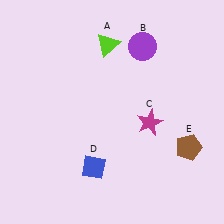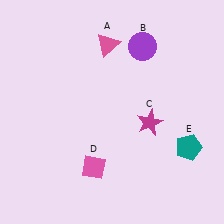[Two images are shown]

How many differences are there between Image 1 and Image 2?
There are 3 differences between the two images.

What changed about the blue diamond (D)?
In Image 1, D is blue. In Image 2, it changed to pink.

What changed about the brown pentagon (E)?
In Image 1, E is brown. In Image 2, it changed to teal.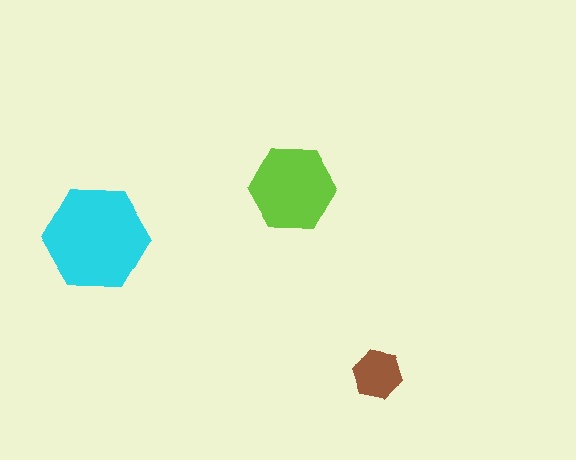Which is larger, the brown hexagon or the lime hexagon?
The lime one.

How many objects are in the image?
There are 3 objects in the image.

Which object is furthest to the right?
The brown hexagon is rightmost.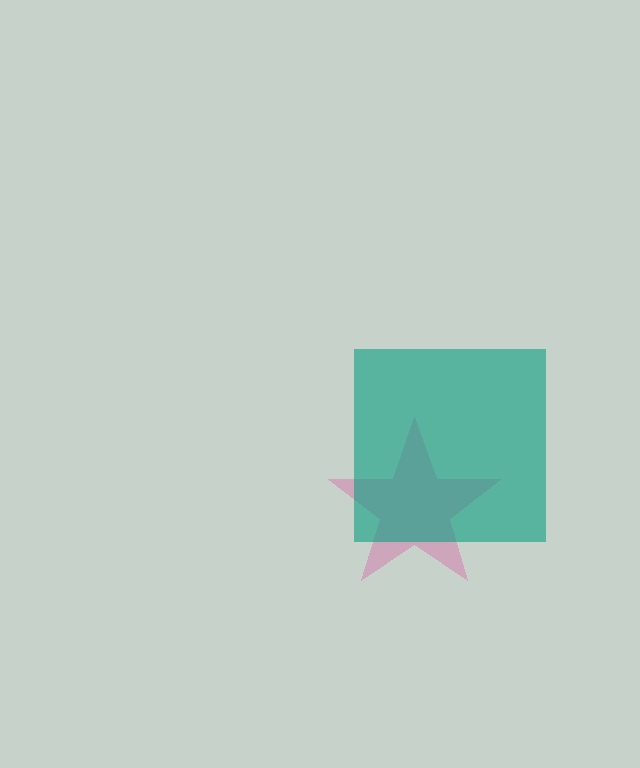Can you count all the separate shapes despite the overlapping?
Yes, there are 2 separate shapes.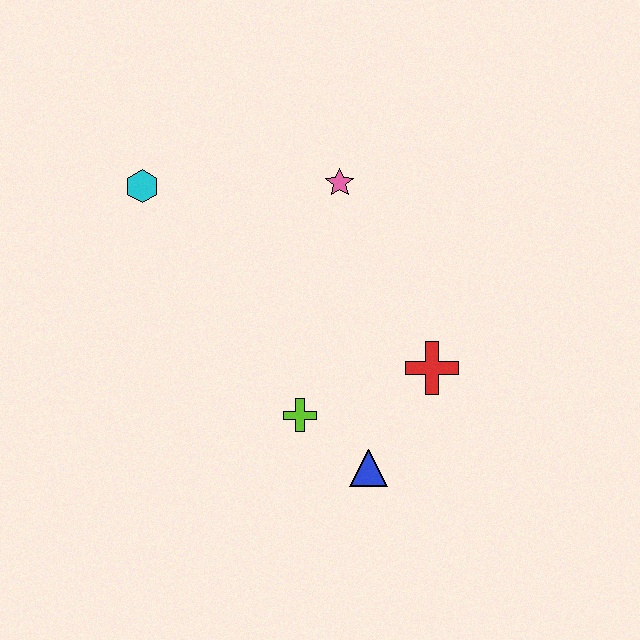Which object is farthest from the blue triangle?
The cyan hexagon is farthest from the blue triangle.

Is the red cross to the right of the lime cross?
Yes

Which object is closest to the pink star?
The cyan hexagon is closest to the pink star.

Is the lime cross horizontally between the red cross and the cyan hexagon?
Yes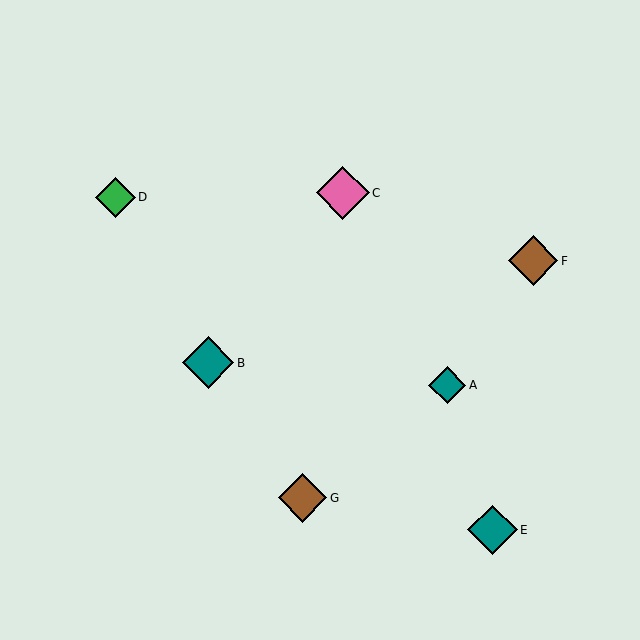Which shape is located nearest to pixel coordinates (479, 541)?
The teal diamond (labeled E) at (492, 530) is nearest to that location.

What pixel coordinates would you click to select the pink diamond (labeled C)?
Click at (343, 193) to select the pink diamond C.